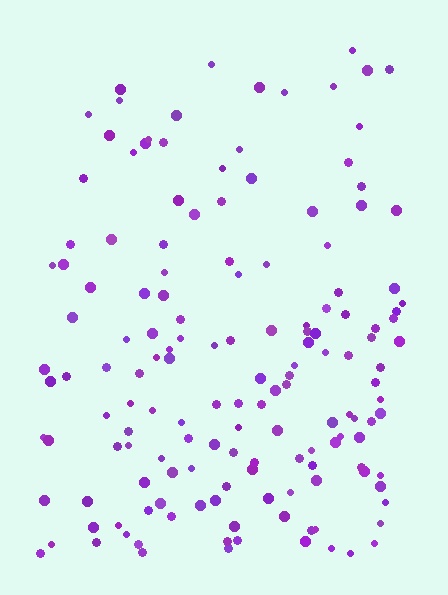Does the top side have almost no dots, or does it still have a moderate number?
Still a moderate number, just noticeably fewer than the bottom.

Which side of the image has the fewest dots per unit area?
The top.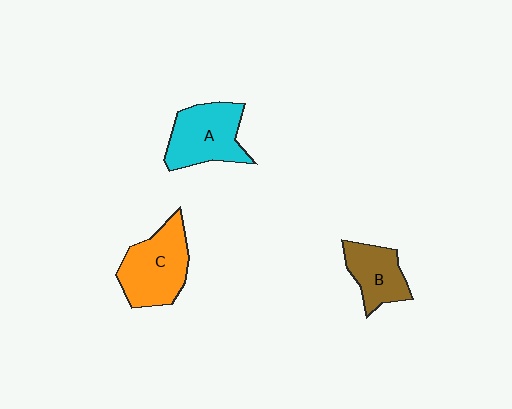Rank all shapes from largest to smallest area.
From largest to smallest: C (orange), A (cyan), B (brown).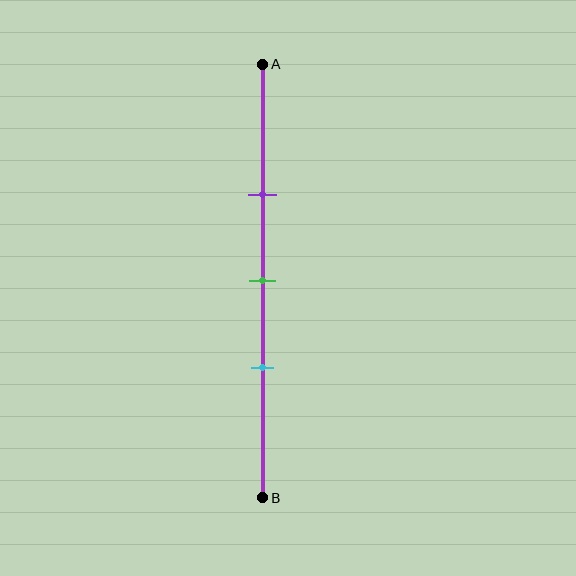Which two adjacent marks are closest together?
The green and cyan marks are the closest adjacent pair.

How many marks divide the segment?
There are 3 marks dividing the segment.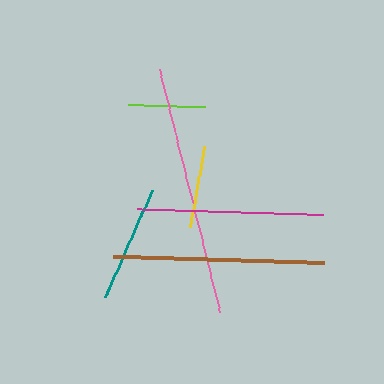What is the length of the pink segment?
The pink segment is approximately 250 pixels long.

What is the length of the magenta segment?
The magenta segment is approximately 186 pixels long.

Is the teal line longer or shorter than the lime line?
The teal line is longer than the lime line.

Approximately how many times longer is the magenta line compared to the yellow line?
The magenta line is approximately 2.3 times the length of the yellow line.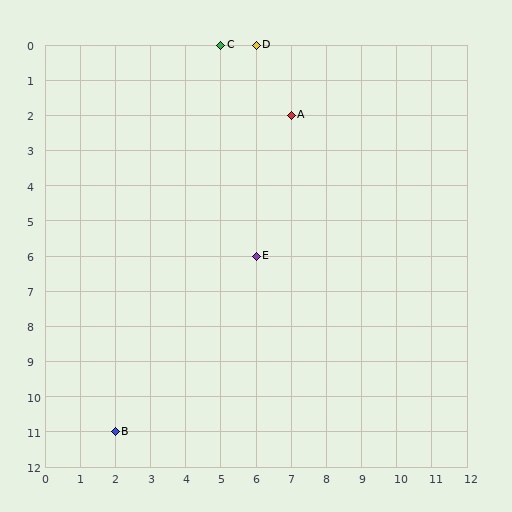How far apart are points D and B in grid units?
Points D and B are 4 columns and 11 rows apart (about 11.7 grid units diagonally).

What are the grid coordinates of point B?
Point B is at grid coordinates (2, 11).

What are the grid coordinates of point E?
Point E is at grid coordinates (6, 6).